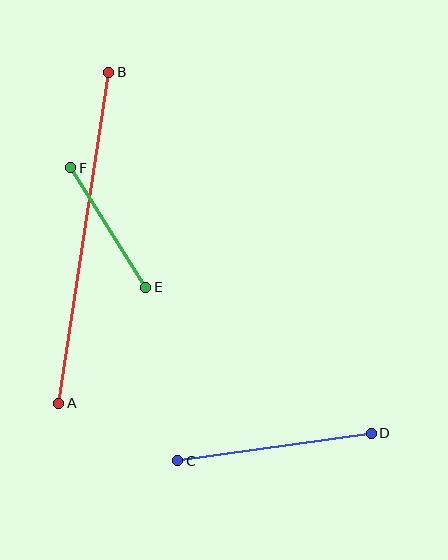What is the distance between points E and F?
The distance is approximately 141 pixels.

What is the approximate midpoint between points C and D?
The midpoint is at approximately (275, 447) pixels.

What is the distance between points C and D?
The distance is approximately 196 pixels.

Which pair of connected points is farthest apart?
Points A and B are farthest apart.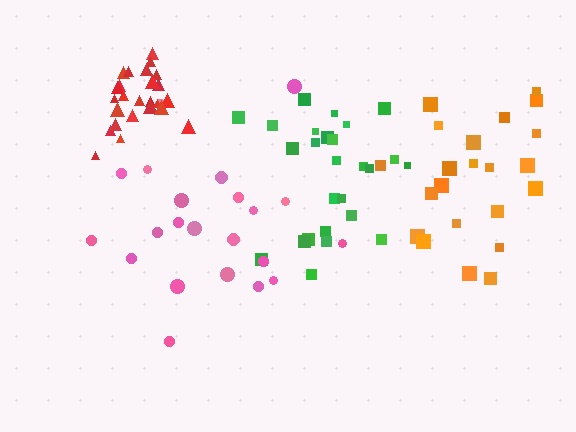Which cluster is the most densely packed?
Red.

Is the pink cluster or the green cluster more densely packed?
Green.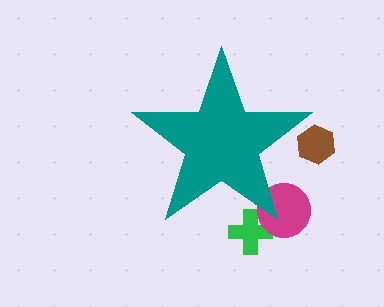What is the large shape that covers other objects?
A teal star.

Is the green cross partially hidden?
Yes, the green cross is partially hidden behind the teal star.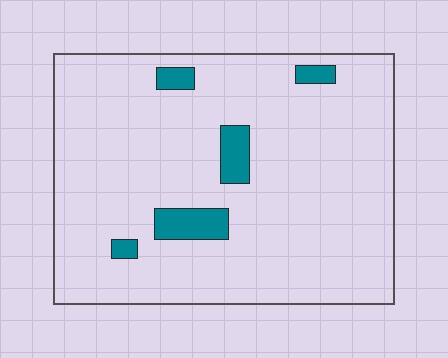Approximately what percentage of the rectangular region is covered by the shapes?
Approximately 5%.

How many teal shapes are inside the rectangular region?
5.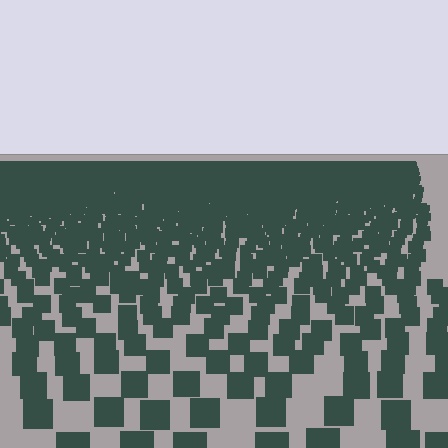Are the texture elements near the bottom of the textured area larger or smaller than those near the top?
Larger. Near the bottom, elements are closer to the viewer and appear at a bigger on-screen size.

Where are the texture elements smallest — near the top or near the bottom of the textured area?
Near the top.